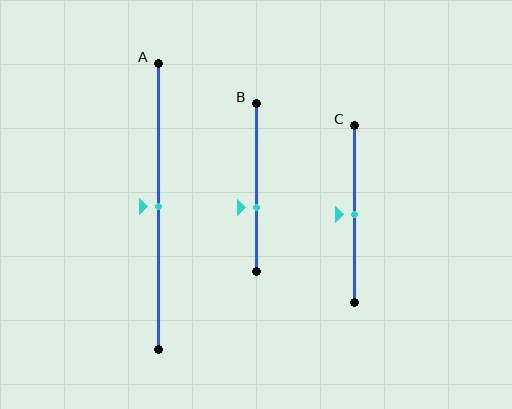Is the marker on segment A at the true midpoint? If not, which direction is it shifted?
Yes, the marker on segment A is at the true midpoint.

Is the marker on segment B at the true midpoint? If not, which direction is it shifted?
No, the marker on segment B is shifted downward by about 12% of the segment length.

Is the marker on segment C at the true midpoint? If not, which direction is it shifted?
Yes, the marker on segment C is at the true midpoint.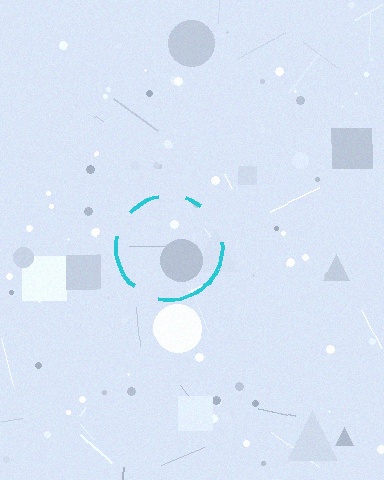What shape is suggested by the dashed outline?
The dashed outline suggests a circle.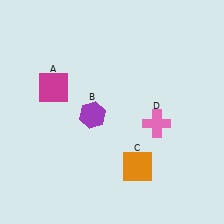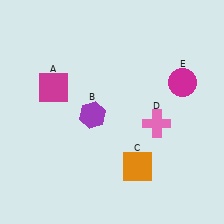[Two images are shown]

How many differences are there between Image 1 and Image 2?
There is 1 difference between the two images.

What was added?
A magenta circle (E) was added in Image 2.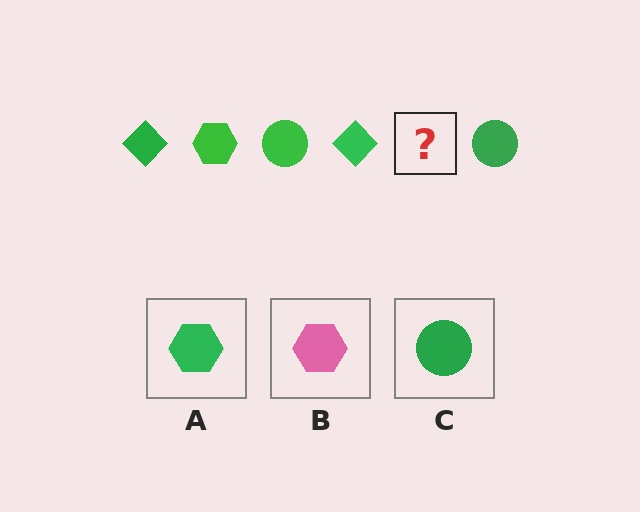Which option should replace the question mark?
Option A.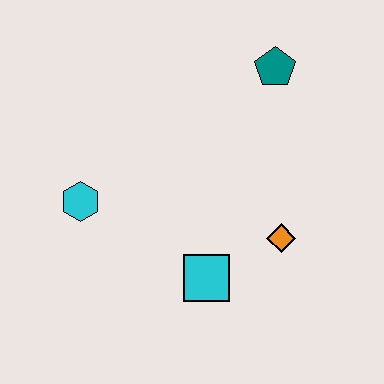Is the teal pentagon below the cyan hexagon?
No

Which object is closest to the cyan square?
The orange diamond is closest to the cyan square.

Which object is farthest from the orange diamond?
The cyan hexagon is farthest from the orange diamond.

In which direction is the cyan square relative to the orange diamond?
The cyan square is to the left of the orange diamond.